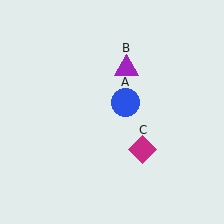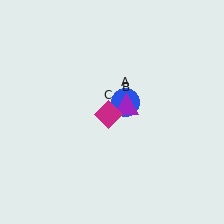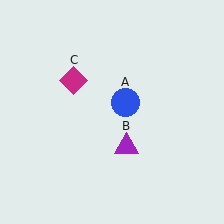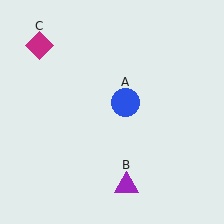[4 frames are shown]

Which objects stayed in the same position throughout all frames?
Blue circle (object A) remained stationary.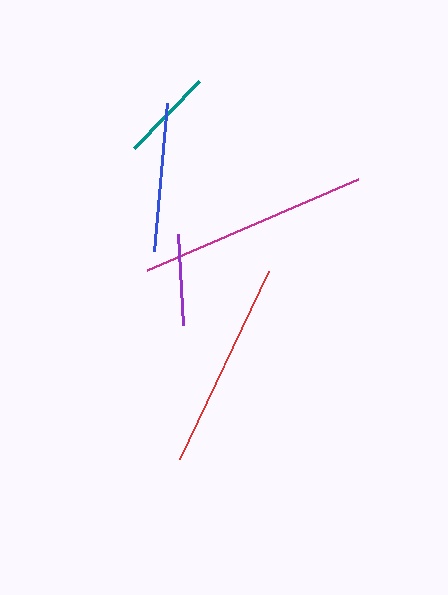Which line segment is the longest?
The magenta line is the longest at approximately 230 pixels.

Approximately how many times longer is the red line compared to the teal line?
The red line is approximately 2.2 times the length of the teal line.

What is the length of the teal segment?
The teal segment is approximately 94 pixels long.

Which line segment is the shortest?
The purple line is the shortest at approximately 91 pixels.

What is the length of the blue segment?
The blue segment is approximately 149 pixels long.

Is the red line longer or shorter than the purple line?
The red line is longer than the purple line.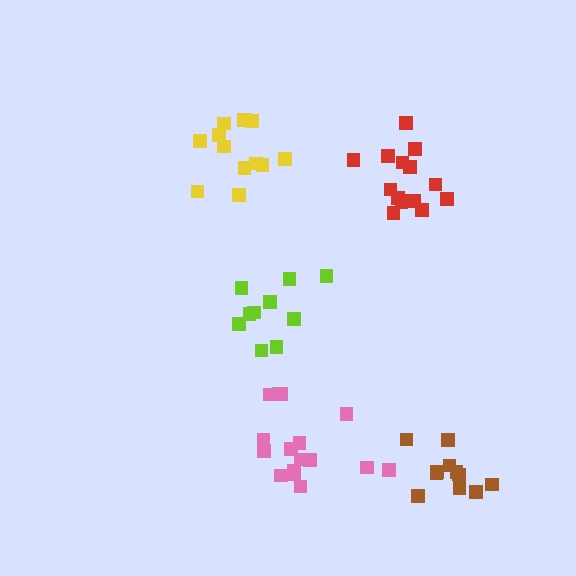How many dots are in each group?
Group 1: 11 dots, Group 2: 11 dots, Group 3: 15 dots, Group 4: 15 dots, Group 5: 12 dots (64 total).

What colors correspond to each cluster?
The clusters are colored: lime, brown, pink, red, yellow.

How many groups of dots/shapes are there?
There are 5 groups.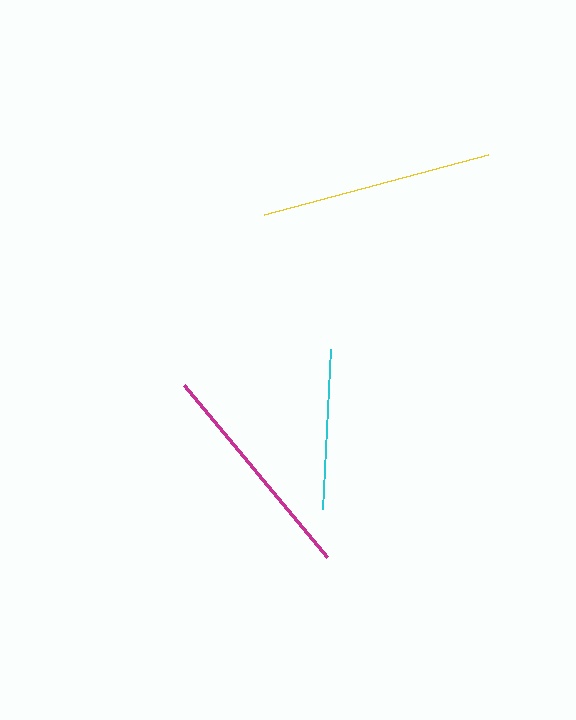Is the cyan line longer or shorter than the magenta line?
The magenta line is longer than the cyan line.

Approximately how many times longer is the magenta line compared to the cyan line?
The magenta line is approximately 1.4 times the length of the cyan line.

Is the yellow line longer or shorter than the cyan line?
The yellow line is longer than the cyan line.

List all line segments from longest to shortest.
From longest to shortest: yellow, magenta, cyan.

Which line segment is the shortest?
The cyan line is the shortest at approximately 160 pixels.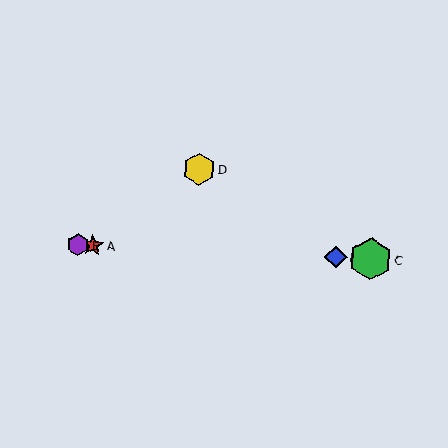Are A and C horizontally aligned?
Yes, both are at y≈245.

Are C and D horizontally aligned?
No, C is at y≈259 and D is at y≈169.